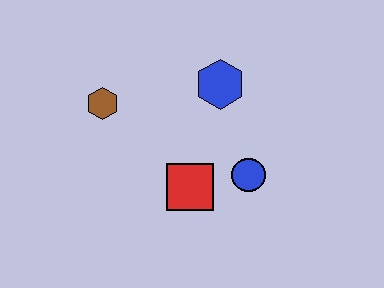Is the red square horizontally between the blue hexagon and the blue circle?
No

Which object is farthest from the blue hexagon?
The brown hexagon is farthest from the blue hexagon.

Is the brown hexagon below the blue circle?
No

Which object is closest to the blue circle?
The red square is closest to the blue circle.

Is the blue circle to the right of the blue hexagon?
Yes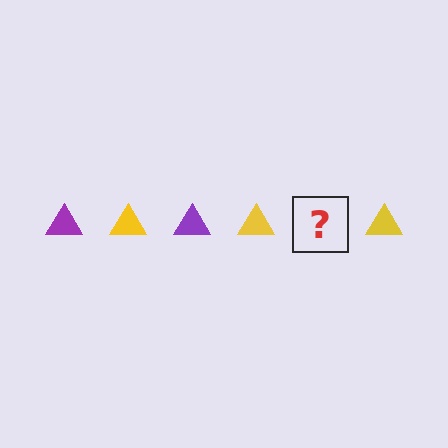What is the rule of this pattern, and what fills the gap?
The rule is that the pattern cycles through purple, yellow triangles. The gap should be filled with a purple triangle.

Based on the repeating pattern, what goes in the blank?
The blank should be a purple triangle.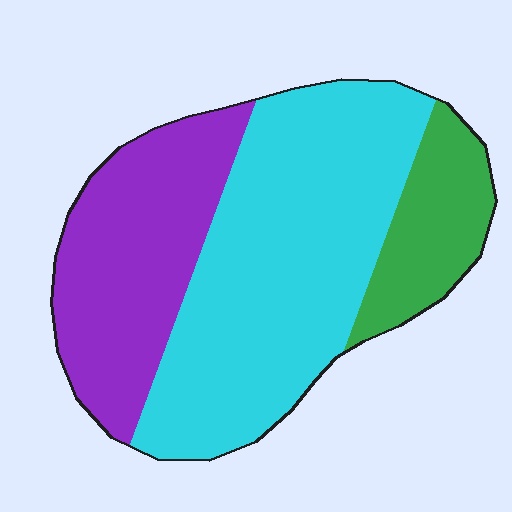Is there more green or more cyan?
Cyan.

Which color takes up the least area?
Green, at roughly 15%.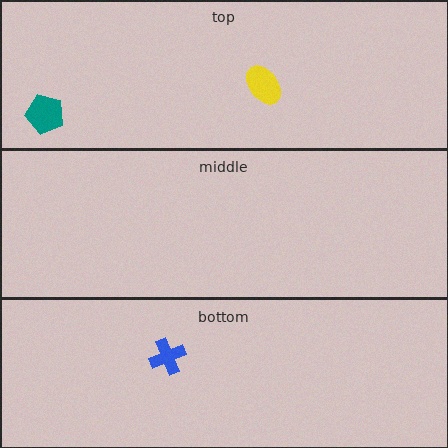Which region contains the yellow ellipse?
The top region.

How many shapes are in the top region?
2.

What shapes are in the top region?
The teal pentagon, the yellow ellipse.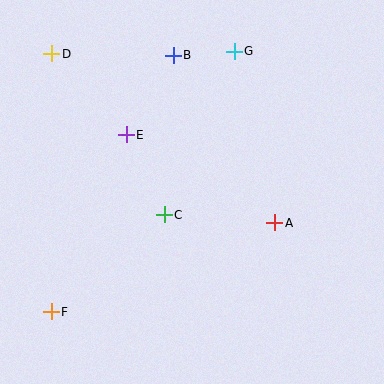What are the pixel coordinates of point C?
Point C is at (164, 215).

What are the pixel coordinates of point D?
Point D is at (52, 54).